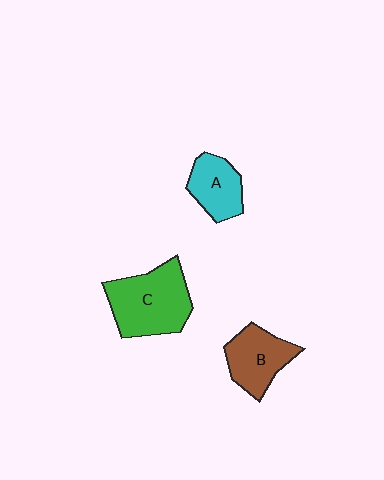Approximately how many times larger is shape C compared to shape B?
Approximately 1.5 times.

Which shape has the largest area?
Shape C (green).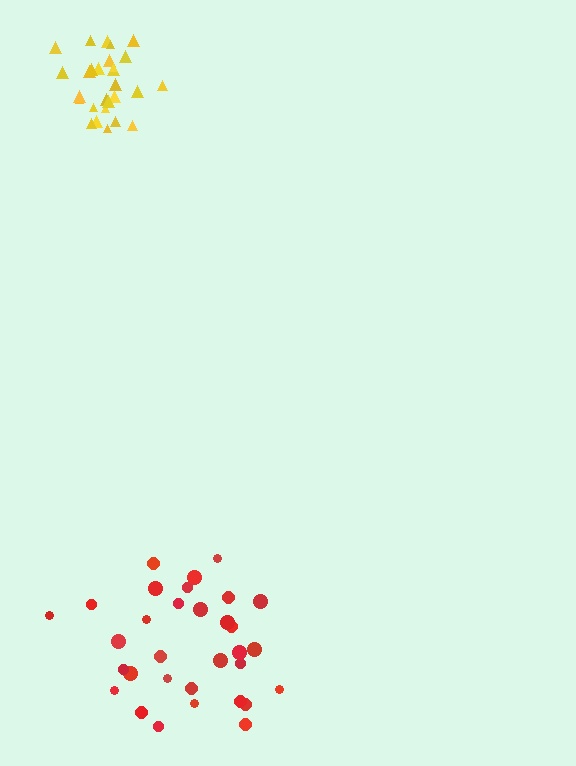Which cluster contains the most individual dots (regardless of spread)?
Red (32).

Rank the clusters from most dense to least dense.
yellow, red.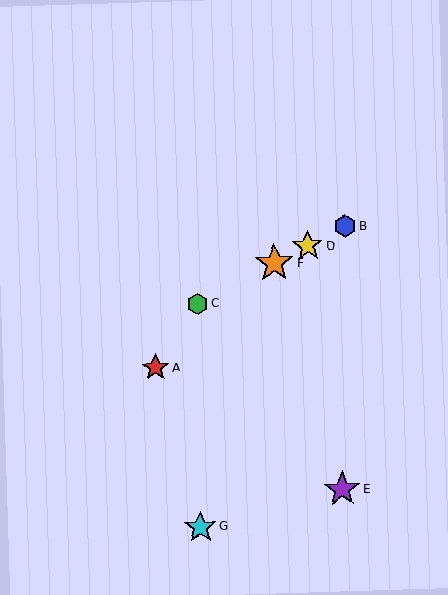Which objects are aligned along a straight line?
Objects B, C, D, F are aligned along a straight line.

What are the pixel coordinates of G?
Object G is at (200, 527).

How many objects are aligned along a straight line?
4 objects (B, C, D, F) are aligned along a straight line.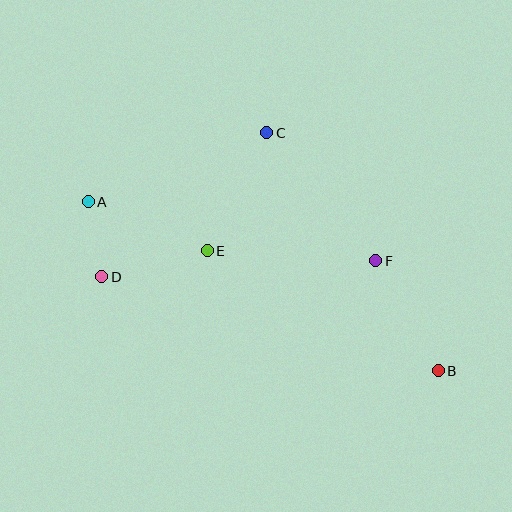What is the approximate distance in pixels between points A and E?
The distance between A and E is approximately 129 pixels.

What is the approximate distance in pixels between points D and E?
The distance between D and E is approximately 109 pixels.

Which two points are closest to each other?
Points A and D are closest to each other.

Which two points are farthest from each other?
Points A and B are farthest from each other.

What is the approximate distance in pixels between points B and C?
The distance between B and C is approximately 293 pixels.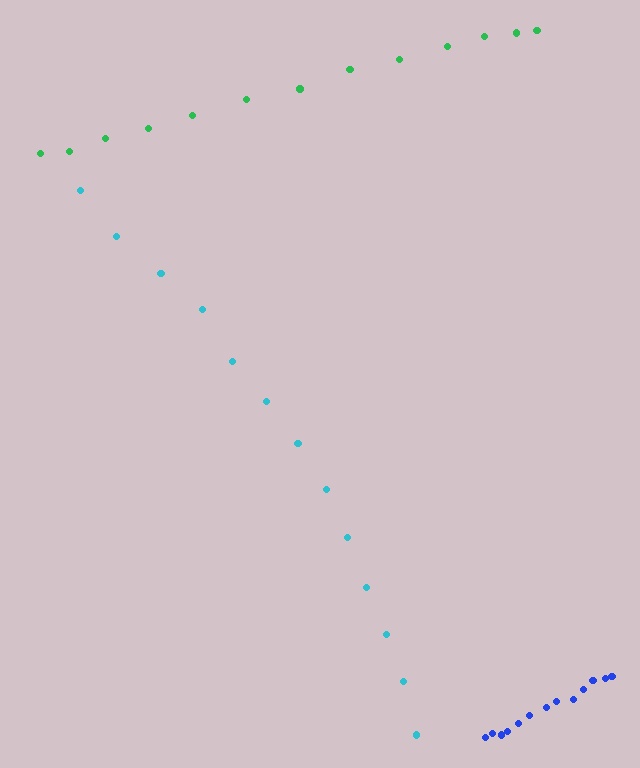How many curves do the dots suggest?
There are 3 distinct paths.